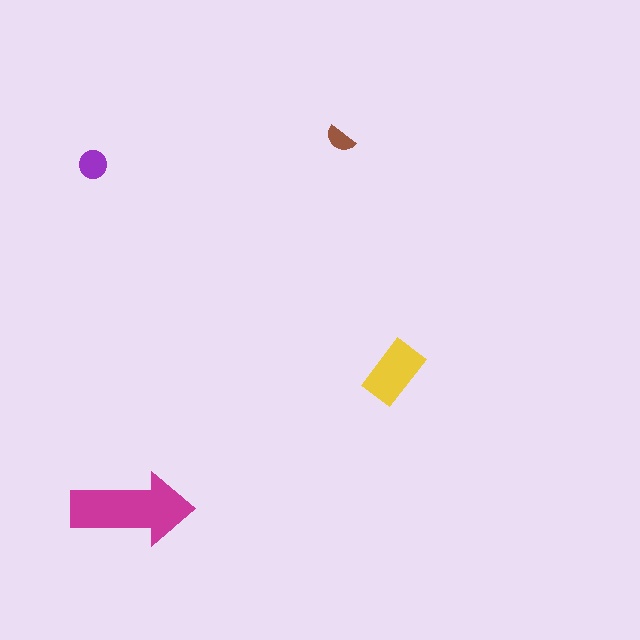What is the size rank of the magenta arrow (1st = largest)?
1st.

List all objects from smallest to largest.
The brown semicircle, the purple circle, the yellow rectangle, the magenta arrow.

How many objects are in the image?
There are 4 objects in the image.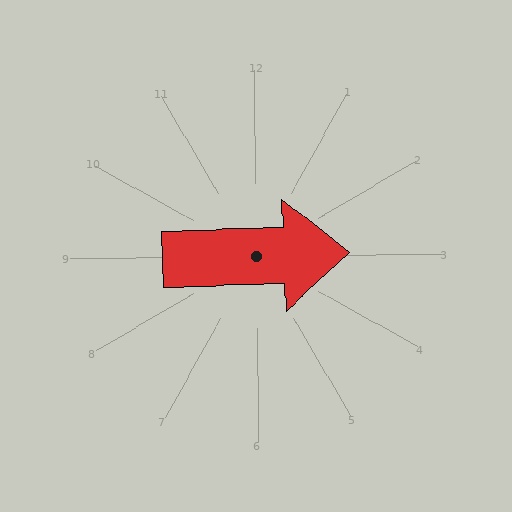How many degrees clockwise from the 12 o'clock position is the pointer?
Approximately 89 degrees.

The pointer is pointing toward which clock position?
Roughly 3 o'clock.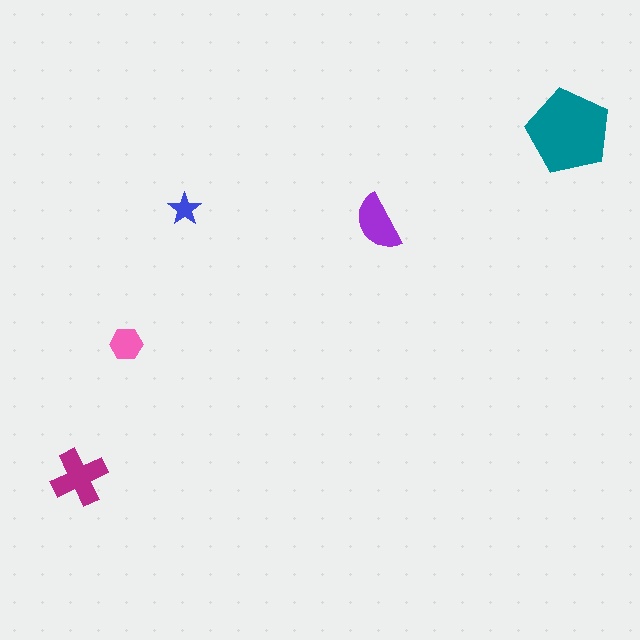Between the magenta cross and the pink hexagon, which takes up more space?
The magenta cross.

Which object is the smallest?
The blue star.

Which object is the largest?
The teal pentagon.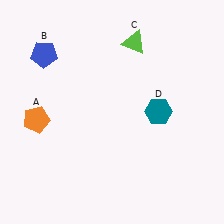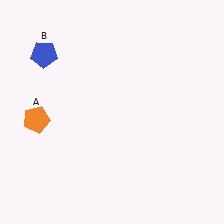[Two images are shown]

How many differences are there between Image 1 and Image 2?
There are 2 differences between the two images.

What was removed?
The teal hexagon (D), the lime triangle (C) were removed in Image 2.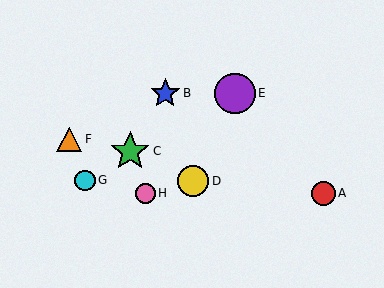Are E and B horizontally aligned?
Yes, both are at y≈93.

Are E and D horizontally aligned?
No, E is at y≈93 and D is at y≈181.